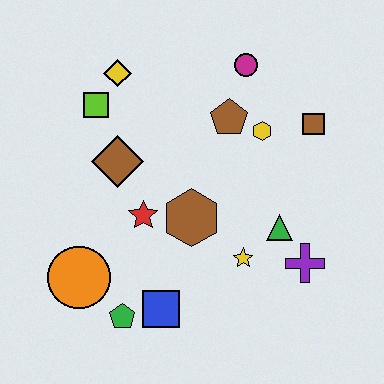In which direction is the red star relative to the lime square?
The red star is below the lime square.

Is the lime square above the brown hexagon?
Yes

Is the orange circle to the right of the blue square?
No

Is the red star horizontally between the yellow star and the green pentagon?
Yes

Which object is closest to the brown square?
The yellow hexagon is closest to the brown square.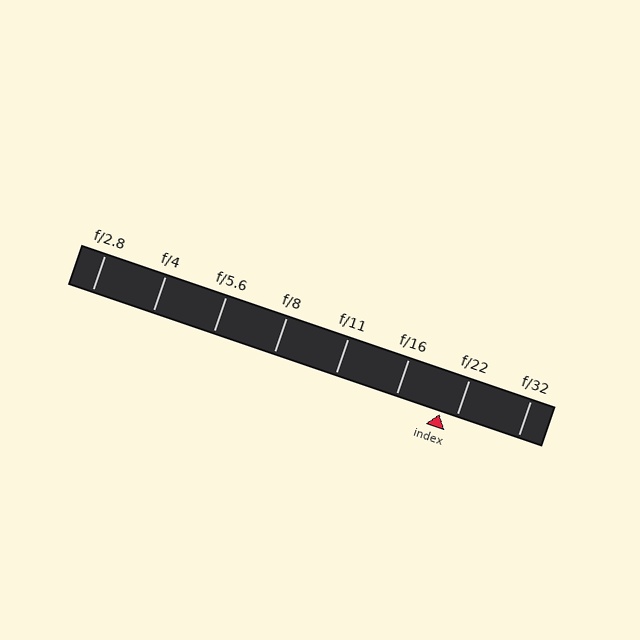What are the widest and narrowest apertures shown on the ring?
The widest aperture shown is f/2.8 and the narrowest is f/32.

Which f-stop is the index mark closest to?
The index mark is closest to f/22.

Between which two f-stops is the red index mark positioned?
The index mark is between f/16 and f/22.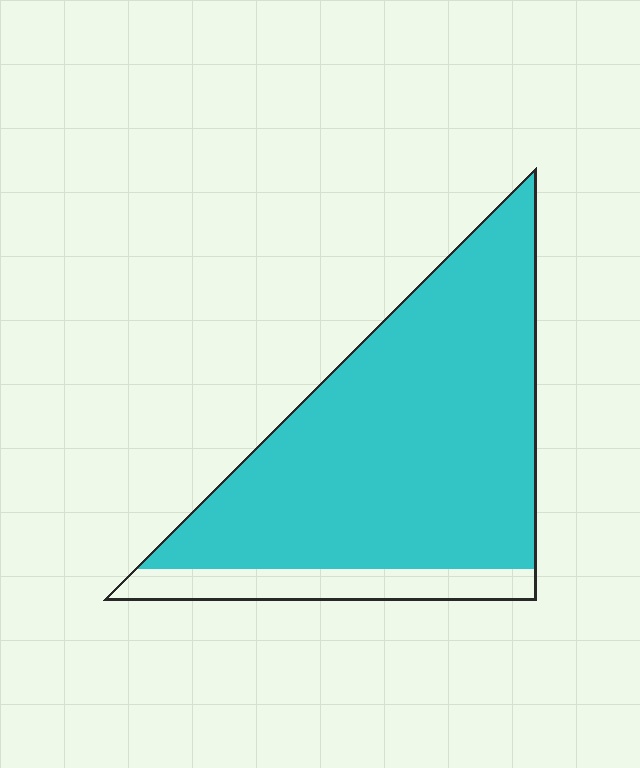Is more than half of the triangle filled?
Yes.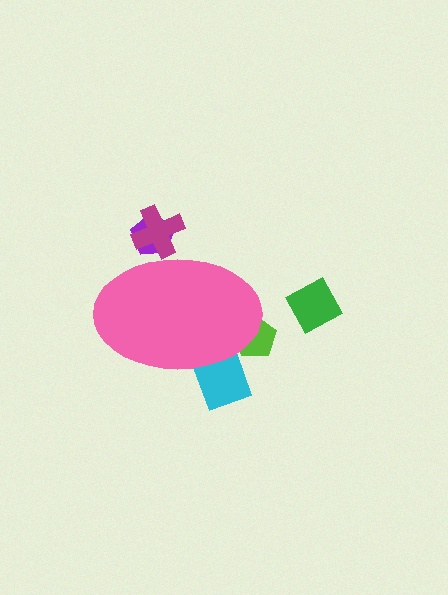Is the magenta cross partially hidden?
Yes, the magenta cross is partially hidden behind the pink ellipse.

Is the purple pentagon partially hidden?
Yes, the purple pentagon is partially hidden behind the pink ellipse.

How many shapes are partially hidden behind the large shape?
4 shapes are partially hidden.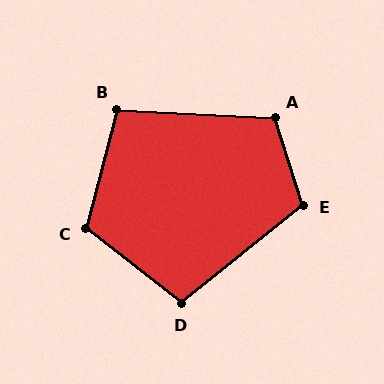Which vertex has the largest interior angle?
C, at approximately 114 degrees.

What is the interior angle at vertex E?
Approximately 112 degrees (obtuse).